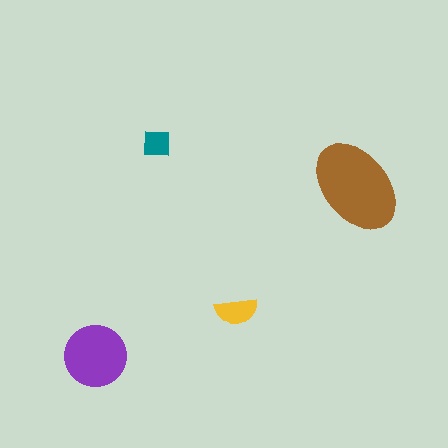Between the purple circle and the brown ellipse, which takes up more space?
The brown ellipse.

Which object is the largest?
The brown ellipse.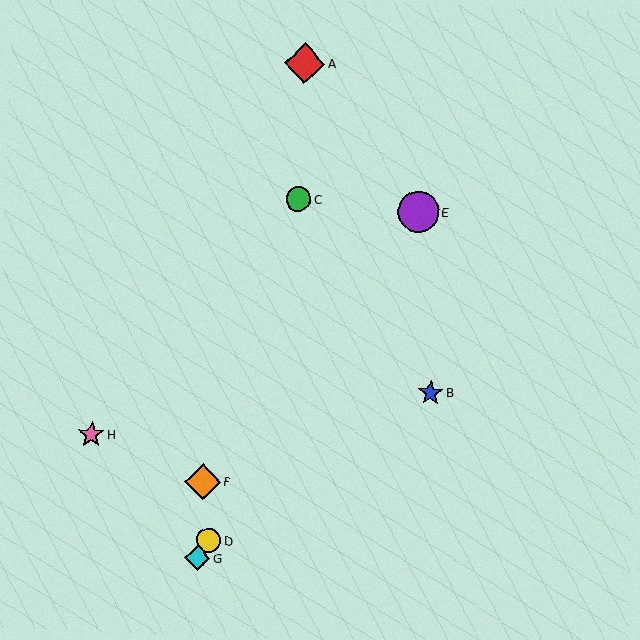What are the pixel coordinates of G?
Object G is at (197, 558).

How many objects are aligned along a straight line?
3 objects (D, E, G) are aligned along a straight line.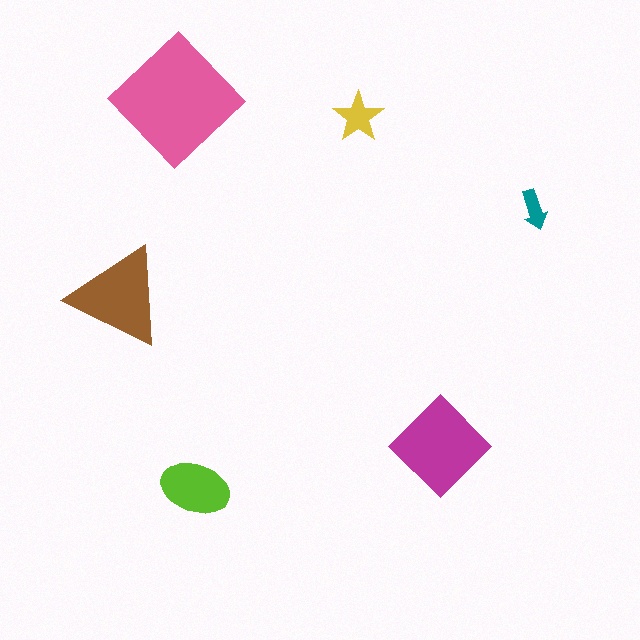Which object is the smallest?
The teal arrow.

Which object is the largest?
The pink diamond.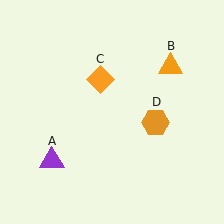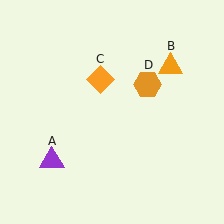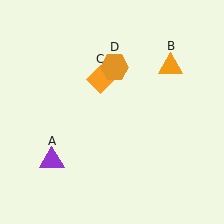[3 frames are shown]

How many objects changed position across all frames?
1 object changed position: orange hexagon (object D).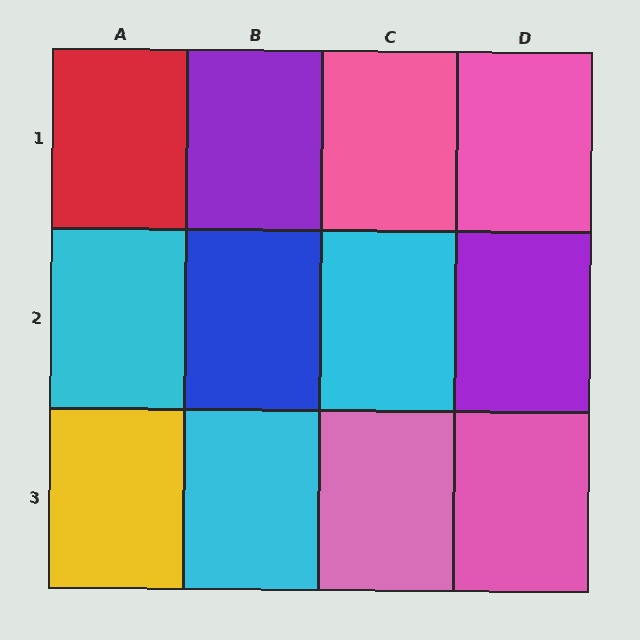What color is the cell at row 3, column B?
Cyan.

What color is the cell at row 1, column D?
Pink.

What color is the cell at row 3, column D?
Pink.